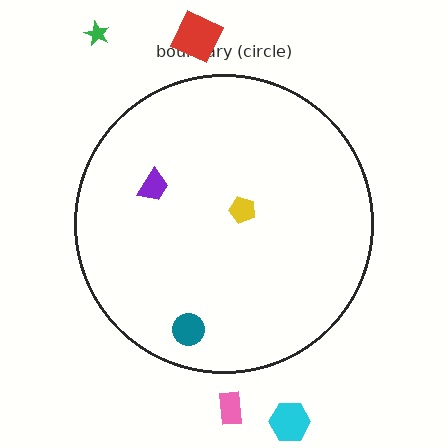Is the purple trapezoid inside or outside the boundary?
Inside.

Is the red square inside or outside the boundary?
Outside.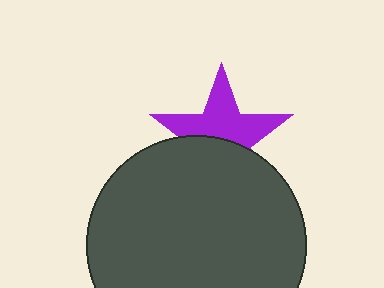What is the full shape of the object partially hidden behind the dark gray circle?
The partially hidden object is a purple star.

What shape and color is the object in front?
The object in front is a dark gray circle.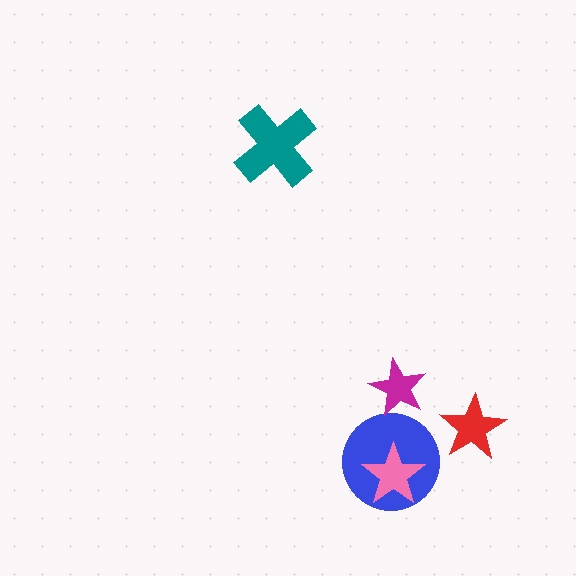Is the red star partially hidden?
No, no other shape covers it.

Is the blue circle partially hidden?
Yes, it is partially covered by another shape.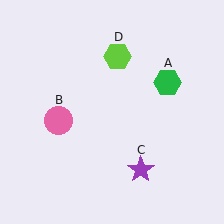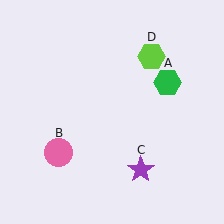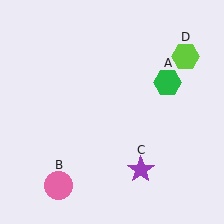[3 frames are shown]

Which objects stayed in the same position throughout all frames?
Green hexagon (object A) and purple star (object C) remained stationary.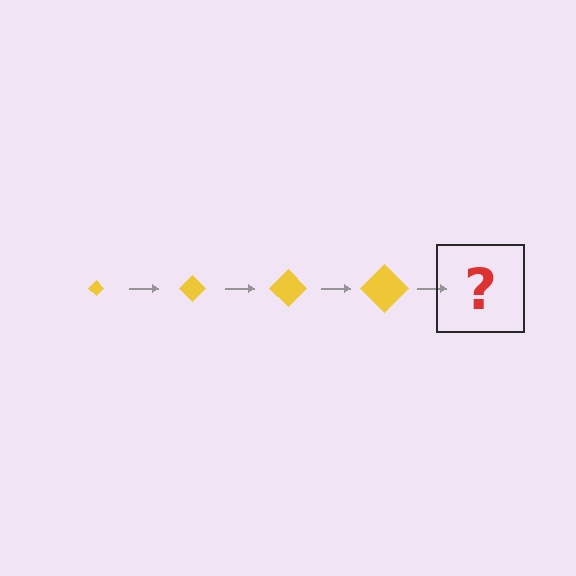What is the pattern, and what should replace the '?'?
The pattern is that the diamond gets progressively larger each step. The '?' should be a yellow diamond, larger than the previous one.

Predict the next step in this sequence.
The next step is a yellow diamond, larger than the previous one.